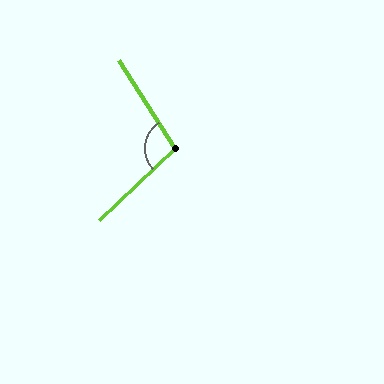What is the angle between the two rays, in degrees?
Approximately 101 degrees.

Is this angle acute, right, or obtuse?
It is obtuse.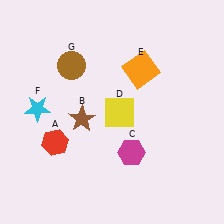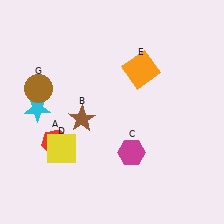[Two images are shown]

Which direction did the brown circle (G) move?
The brown circle (G) moved left.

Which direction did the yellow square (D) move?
The yellow square (D) moved left.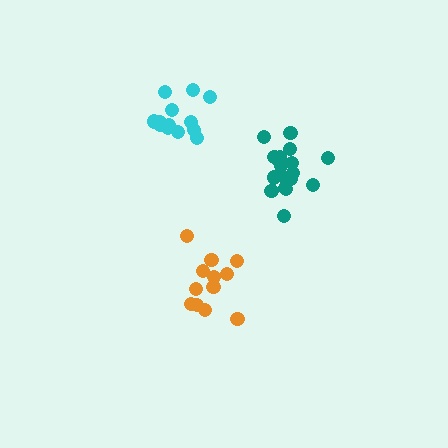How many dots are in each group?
Group 1: 12 dots, Group 2: 18 dots, Group 3: 13 dots (43 total).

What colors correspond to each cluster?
The clusters are colored: orange, teal, cyan.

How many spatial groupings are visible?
There are 3 spatial groupings.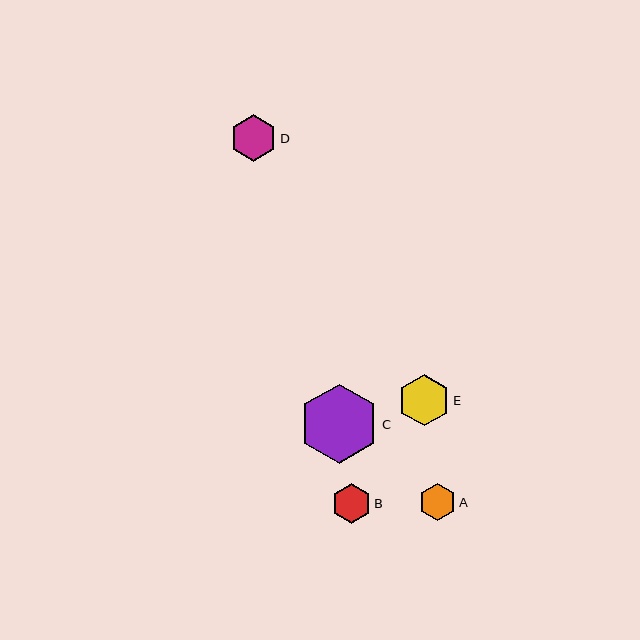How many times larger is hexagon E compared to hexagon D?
Hexagon E is approximately 1.1 times the size of hexagon D.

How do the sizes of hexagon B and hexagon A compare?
Hexagon B and hexagon A are approximately the same size.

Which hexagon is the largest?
Hexagon C is the largest with a size of approximately 79 pixels.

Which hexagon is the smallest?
Hexagon A is the smallest with a size of approximately 37 pixels.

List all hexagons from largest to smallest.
From largest to smallest: C, E, D, B, A.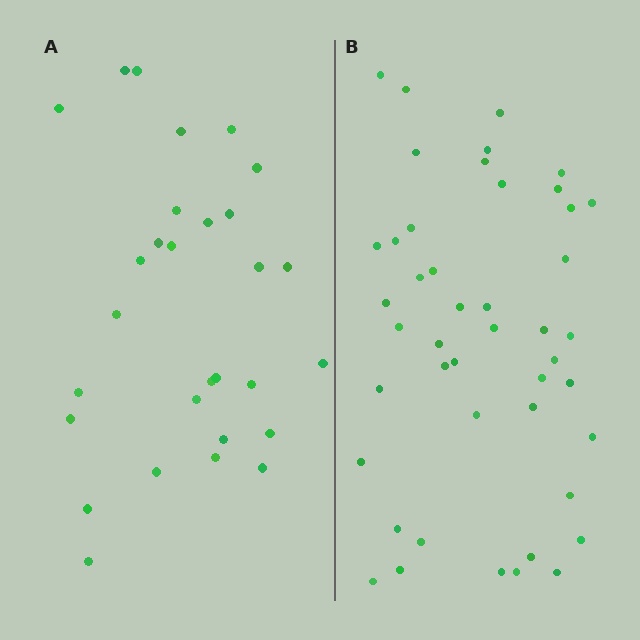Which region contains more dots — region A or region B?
Region B (the right region) has more dots.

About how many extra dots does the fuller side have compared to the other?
Region B has approximately 15 more dots than region A.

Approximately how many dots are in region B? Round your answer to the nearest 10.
About 40 dots. (The exact count is 45, which rounds to 40.)